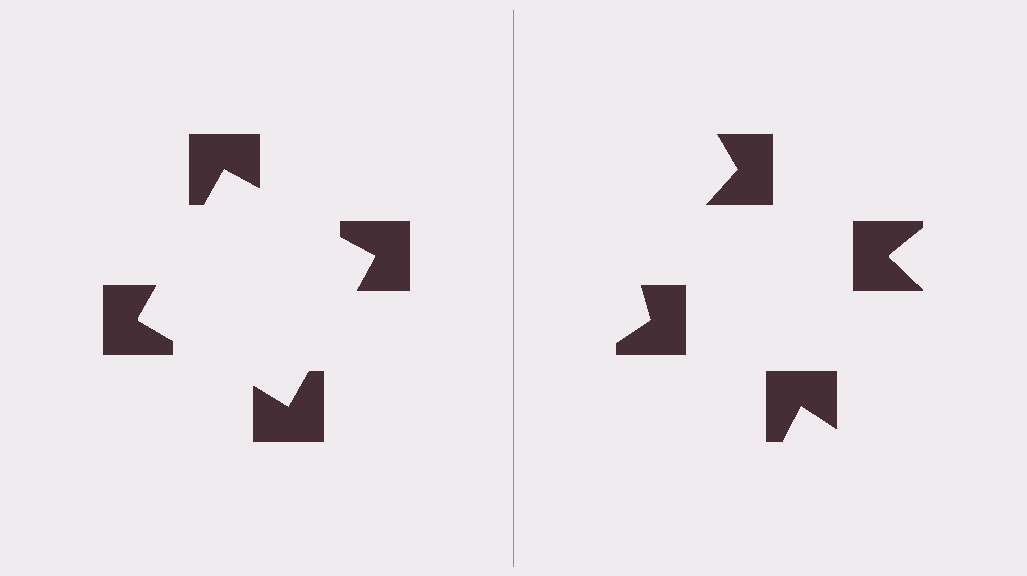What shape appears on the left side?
An illusory square.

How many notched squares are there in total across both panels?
8 — 4 on each side.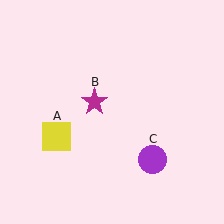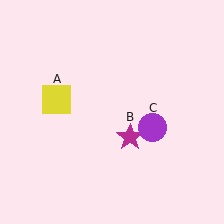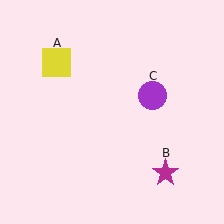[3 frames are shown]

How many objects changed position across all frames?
3 objects changed position: yellow square (object A), magenta star (object B), purple circle (object C).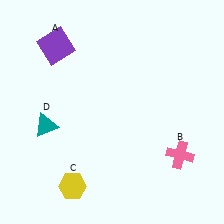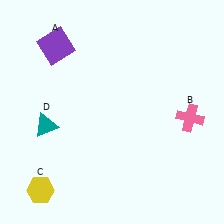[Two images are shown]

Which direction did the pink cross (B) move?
The pink cross (B) moved up.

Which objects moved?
The objects that moved are: the pink cross (B), the yellow hexagon (C).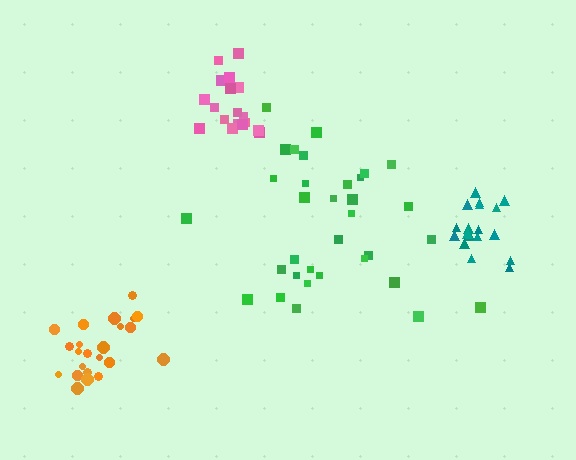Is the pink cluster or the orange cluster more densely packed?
Pink.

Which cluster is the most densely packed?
Pink.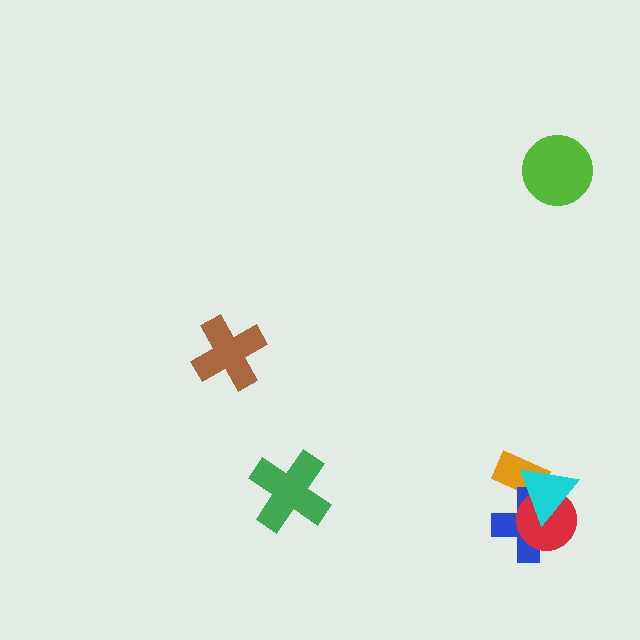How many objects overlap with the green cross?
0 objects overlap with the green cross.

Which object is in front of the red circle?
The cyan triangle is in front of the red circle.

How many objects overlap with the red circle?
2 objects overlap with the red circle.